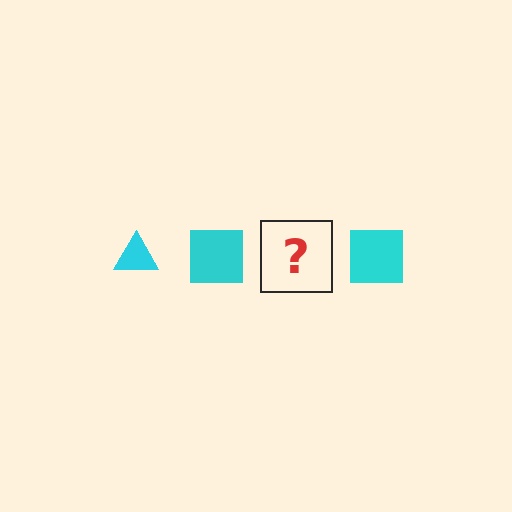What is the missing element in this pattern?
The missing element is a cyan triangle.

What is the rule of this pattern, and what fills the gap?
The rule is that the pattern cycles through triangle, square shapes in cyan. The gap should be filled with a cyan triangle.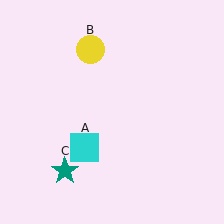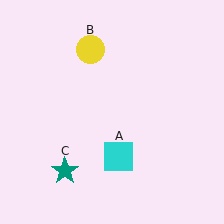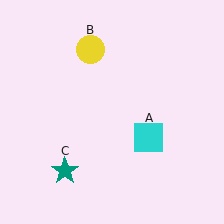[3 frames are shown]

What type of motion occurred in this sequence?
The cyan square (object A) rotated counterclockwise around the center of the scene.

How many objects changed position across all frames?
1 object changed position: cyan square (object A).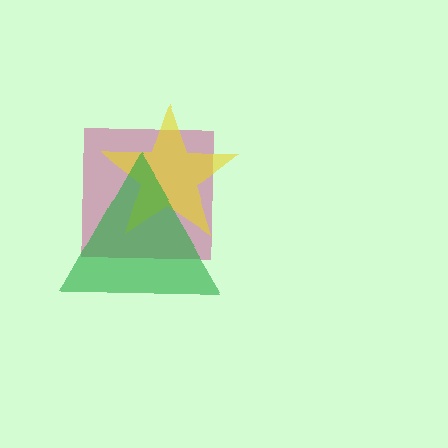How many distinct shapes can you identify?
There are 3 distinct shapes: a magenta square, a yellow star, a green triangle.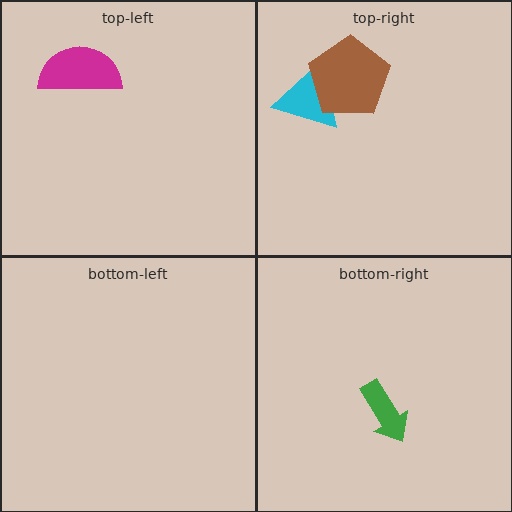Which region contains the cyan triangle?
The top-right region.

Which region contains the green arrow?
The bottom-right region.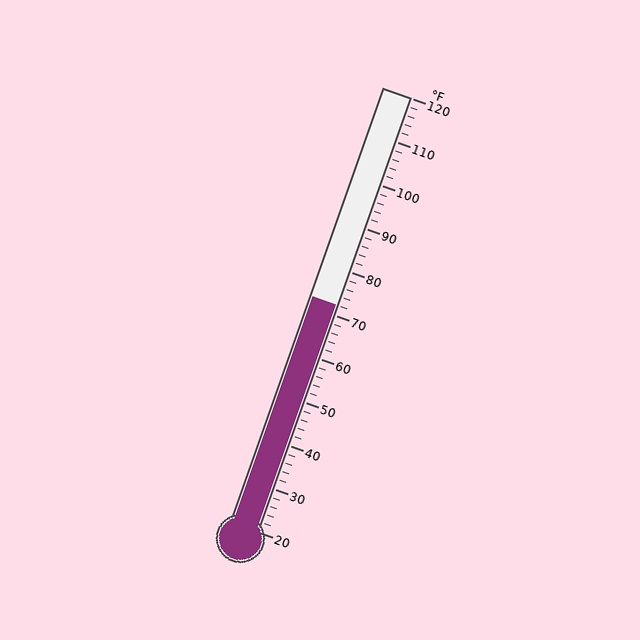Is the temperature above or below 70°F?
The temperature is above 70°F.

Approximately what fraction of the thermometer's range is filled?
The thermometer is filled to approximately 50% of its range.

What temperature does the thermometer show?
The thermometer shows approximately 72°F.